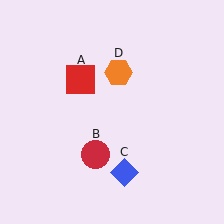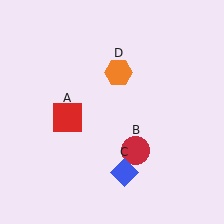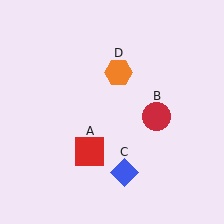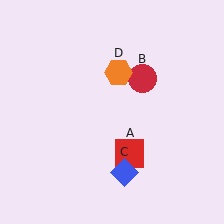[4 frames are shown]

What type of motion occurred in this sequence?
The red square (object A), red circle (object B) rotated counterclockwise around the center of the scene.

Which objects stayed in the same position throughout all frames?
Blue diamond (object C) and orange hexagon (object D) remained stationary.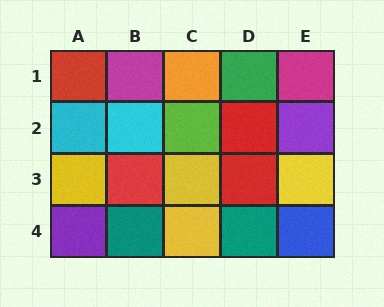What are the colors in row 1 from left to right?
Red, magenta, orange, green, magenta.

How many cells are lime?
1 cell is lime.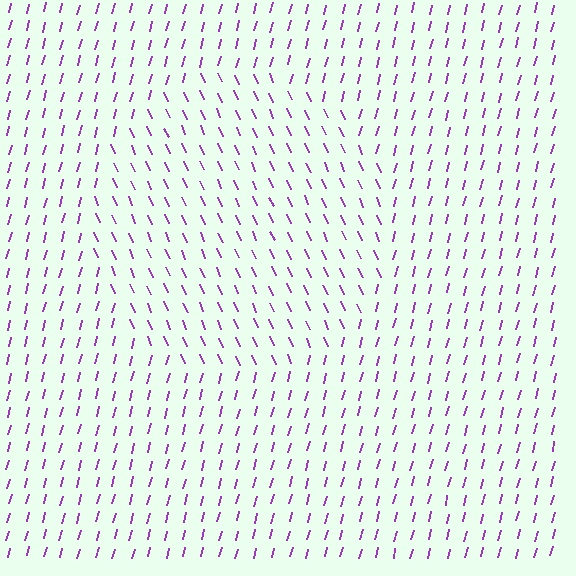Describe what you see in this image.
The image is filled with small purple line segments. A circle region in the image has lines oriented differently from the surrounding lines, creating a visible texture boundary.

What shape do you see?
I see a circle.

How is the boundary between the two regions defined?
The boundary is defined purely by a change in line orientation (approximately 38 degrees difference). All lines are the same color and thickness.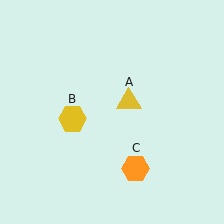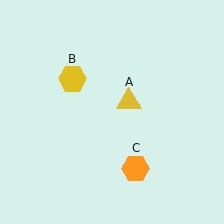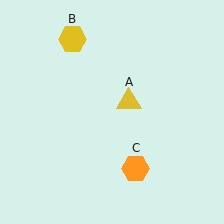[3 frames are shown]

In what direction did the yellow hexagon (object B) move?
The yellow hexagon (object B) moved up.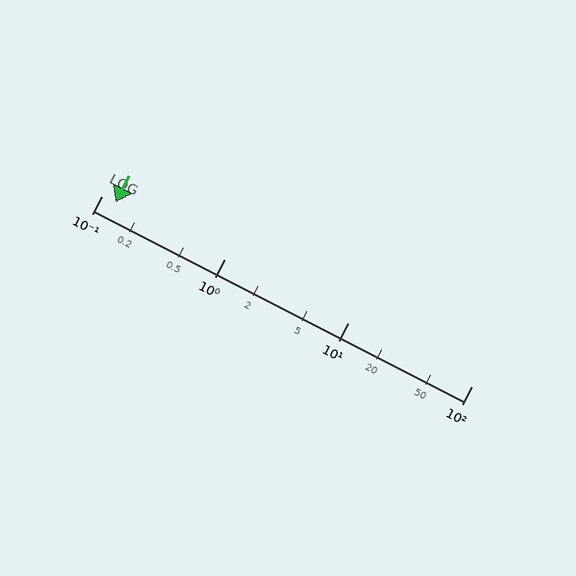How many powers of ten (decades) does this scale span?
The scale spans 3 decades, from 0.1 to 100.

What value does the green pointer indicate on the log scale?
The pointer indicates approximately 0.13.